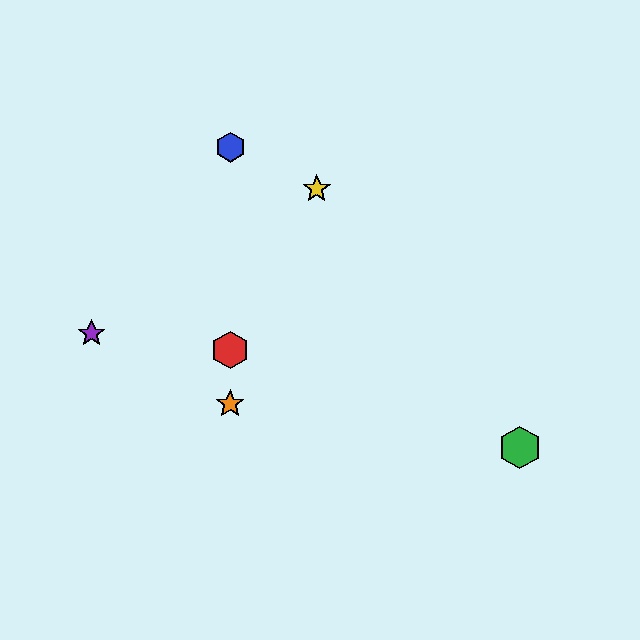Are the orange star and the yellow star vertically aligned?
No, the orange star is at x≈230 and the yellow star is at x≈317.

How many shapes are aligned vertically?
3 shapes (the red hexagon, the blue hexagon, the orange star) are aligned vertically.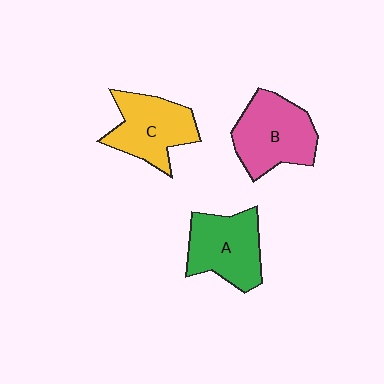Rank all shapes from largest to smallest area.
From largest to smallest: B (pink), A (green), C (yellow).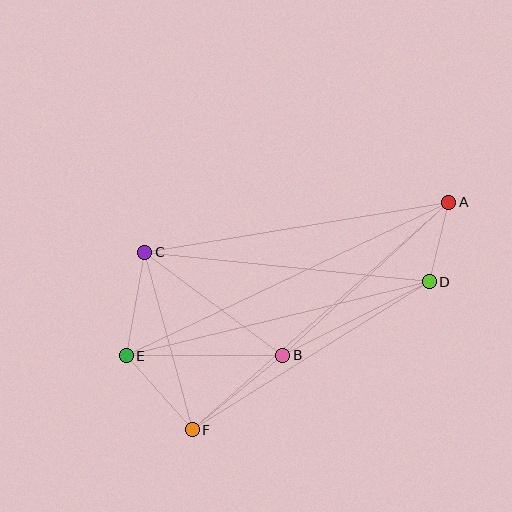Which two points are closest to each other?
Points A and D are closest to each other.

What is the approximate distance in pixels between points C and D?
The distance between C and D is approximately 286 pixels.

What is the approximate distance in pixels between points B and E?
The distance between B and E is approximately 156 pixels.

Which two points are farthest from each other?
Points A and E are farthest from each other.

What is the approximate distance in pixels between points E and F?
The distance between E and F is approximately 99 pixels.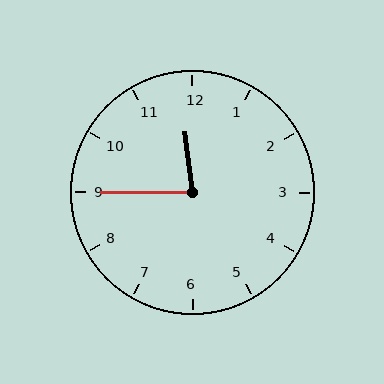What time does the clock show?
11:45.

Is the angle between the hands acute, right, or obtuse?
It is acute.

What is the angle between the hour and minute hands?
Approximately 82 degrees.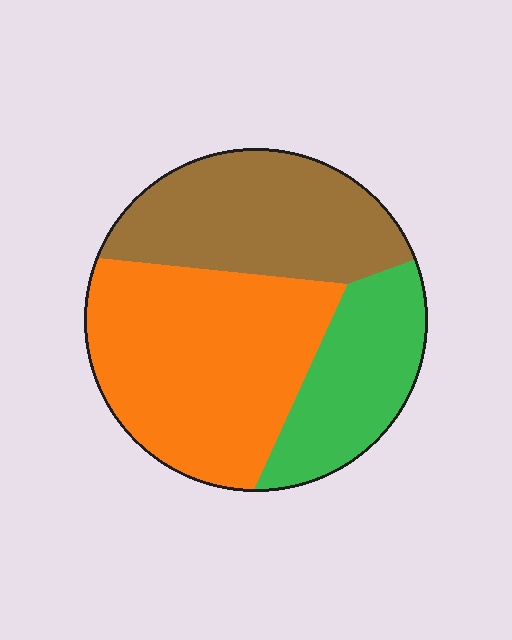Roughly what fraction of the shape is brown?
Brown covers about 30% of the shape.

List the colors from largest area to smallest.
From largest to smallest: orange, brown, green.